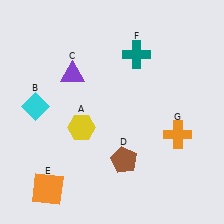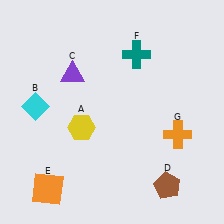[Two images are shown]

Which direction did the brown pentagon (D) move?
The brown pentagon (D) moved right.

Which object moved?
The brown pentagon (D) moved right.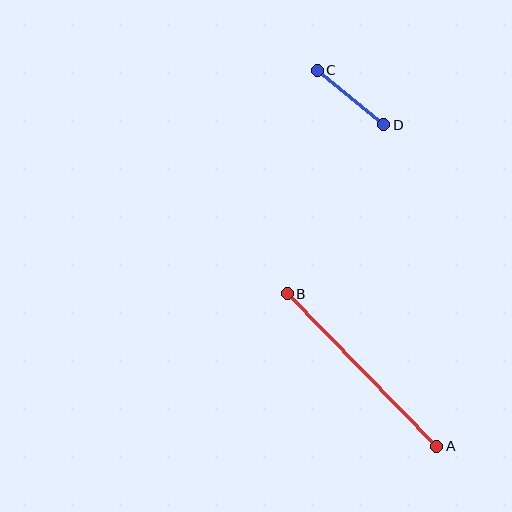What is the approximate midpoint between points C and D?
The midpoint is at approximately (350, 98) pixels.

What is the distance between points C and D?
The distance is approximately 86 pixels.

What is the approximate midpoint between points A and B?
The midpoint is at approximately (362, 370) pixels.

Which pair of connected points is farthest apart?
Points A and B are farthest apart.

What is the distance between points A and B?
The distance is approximately 214 pixels.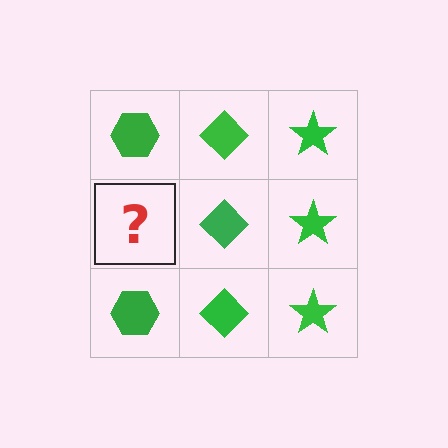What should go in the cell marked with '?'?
The missing cell should contain a green hexagon.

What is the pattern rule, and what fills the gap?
The rule is that each column has a consistent shape. The gap should be filled with a green hexagon.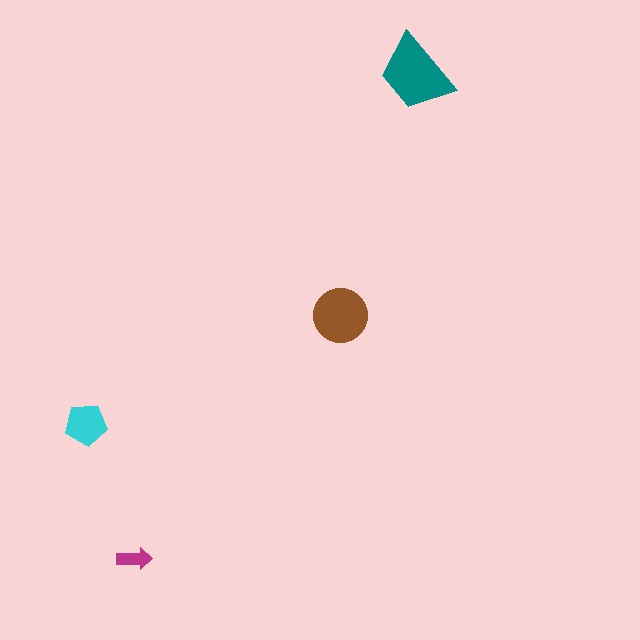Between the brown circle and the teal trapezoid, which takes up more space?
The teal trapezoid.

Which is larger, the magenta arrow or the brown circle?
The brown circle.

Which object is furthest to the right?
The teal trapezoid is rightmost.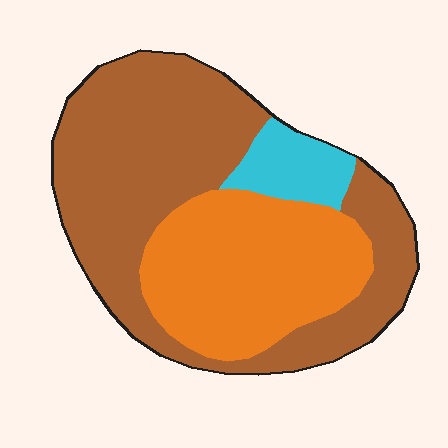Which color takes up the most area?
Brown, at roughly 55%.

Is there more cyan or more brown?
Brown.